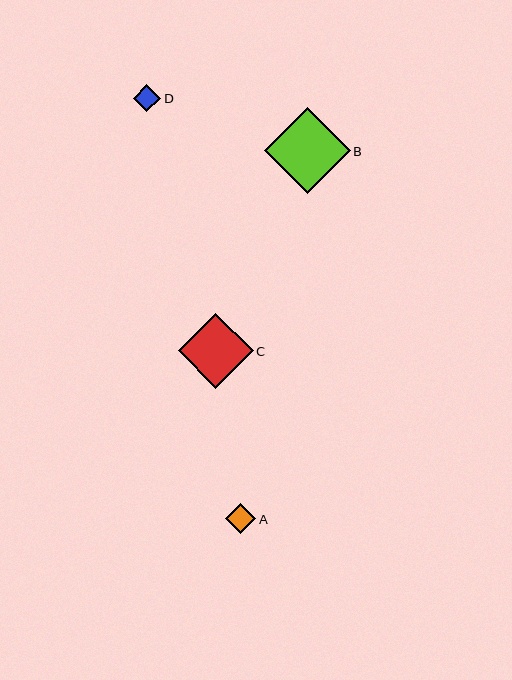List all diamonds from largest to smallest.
From largest to smallest: B, C, A, D.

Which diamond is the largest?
Diamond B is the largest with a size of approximately 85 pixels.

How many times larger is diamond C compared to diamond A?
Diamond C is approximately 2.5 times the size of diamond A.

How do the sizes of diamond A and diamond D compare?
Diamond A and diamond D are approximately the same size.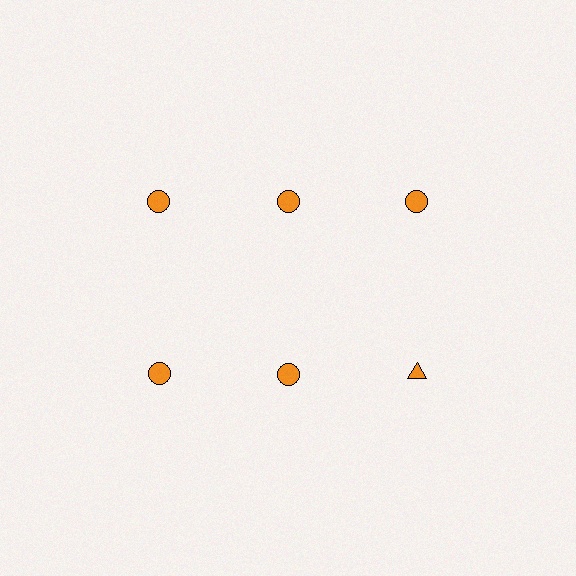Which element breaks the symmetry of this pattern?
The orange triangle in the second row, center column breaks the symmetry. All other shapes are orange circles.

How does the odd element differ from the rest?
It has a different shape: triangle instead of circle.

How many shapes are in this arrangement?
There are 6 shapes arranged in a grid pattern.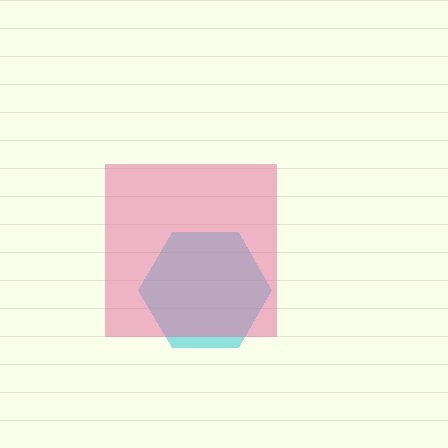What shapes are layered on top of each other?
The layered shapes are: a cyan hexagon, a pink square.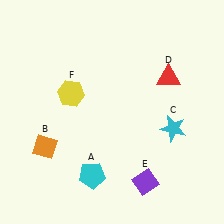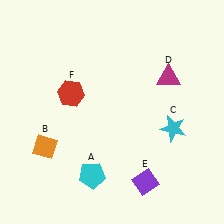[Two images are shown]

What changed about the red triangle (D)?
In Image 1, D is red. In Image 2, it changed to magenta.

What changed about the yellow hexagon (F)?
In Image 1, F is yellow. In Image 2, it changed to red.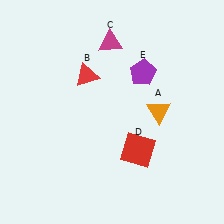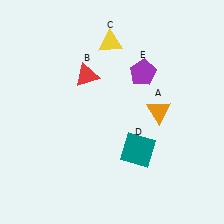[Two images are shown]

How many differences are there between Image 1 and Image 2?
There are 2 differences between the two images.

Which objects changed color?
C changed from magenta to yellow. D changed from red to teal.